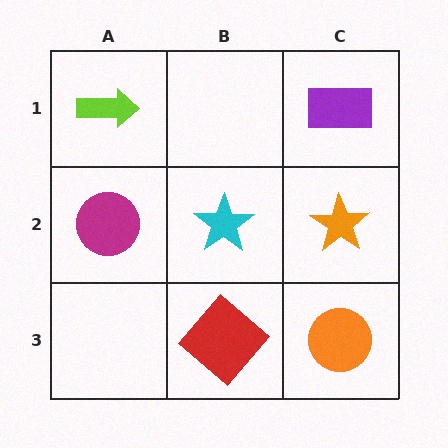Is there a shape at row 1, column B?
No, that cell is empty.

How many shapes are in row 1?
2 shapes.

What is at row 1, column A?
A lime arrow.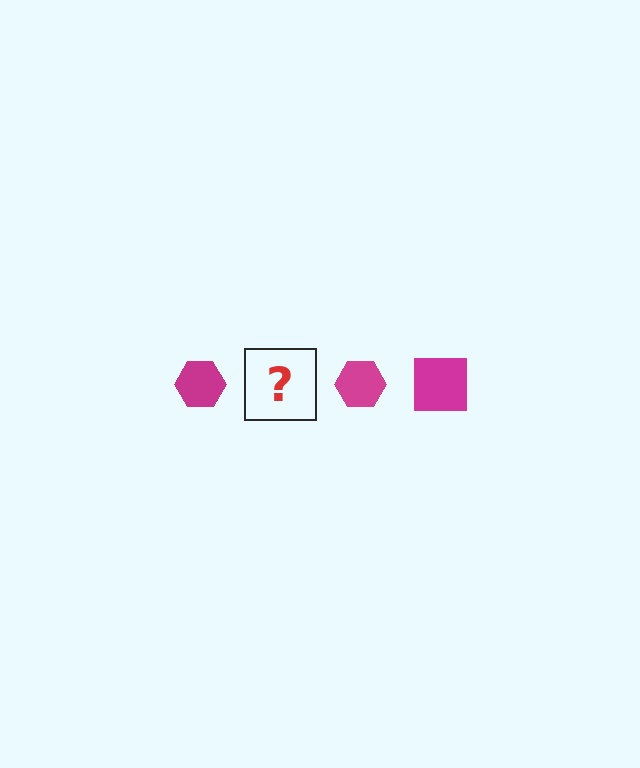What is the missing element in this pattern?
The missing element is a magenta square.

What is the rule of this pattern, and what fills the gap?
The rule is that the pattern cycles through hexagon, square shapes in magenta. The gap should be filled with a magenta square.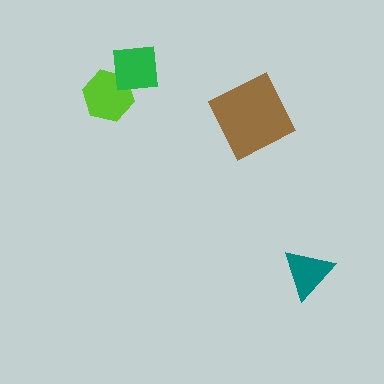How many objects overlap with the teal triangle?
0 objects overlap with the teal triangle.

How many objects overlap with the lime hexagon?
1 object overlaps with the lime hexagon.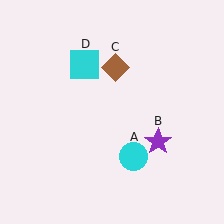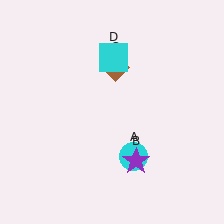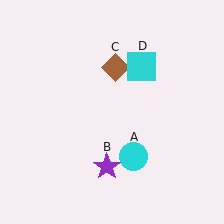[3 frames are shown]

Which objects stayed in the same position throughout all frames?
Cyan circle (object A) and brown diamond (object C) remained stationary.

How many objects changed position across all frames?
2 objects changed position: purple star (object B), cyan square (object D).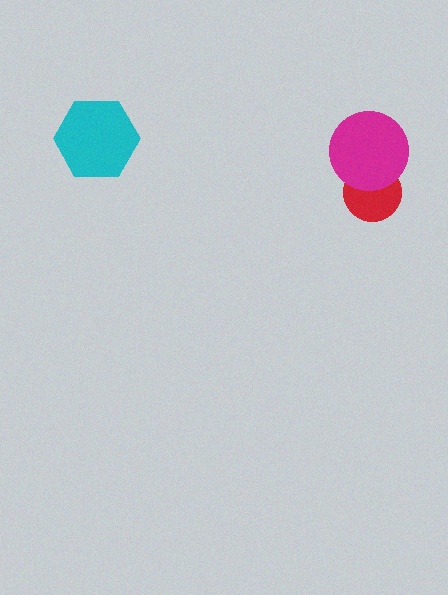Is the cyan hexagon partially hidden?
No, no other shape covers it.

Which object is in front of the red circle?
The magenta circle is in front of the red circle.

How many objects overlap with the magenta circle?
1 object overlaps with the magenta circle.